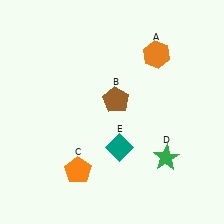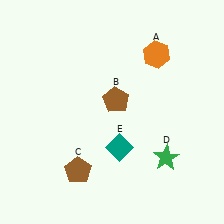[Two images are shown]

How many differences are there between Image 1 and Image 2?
There is 1 difference between the two images.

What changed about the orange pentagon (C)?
In Image 1, C is orange. In Image 2, it changed to brown.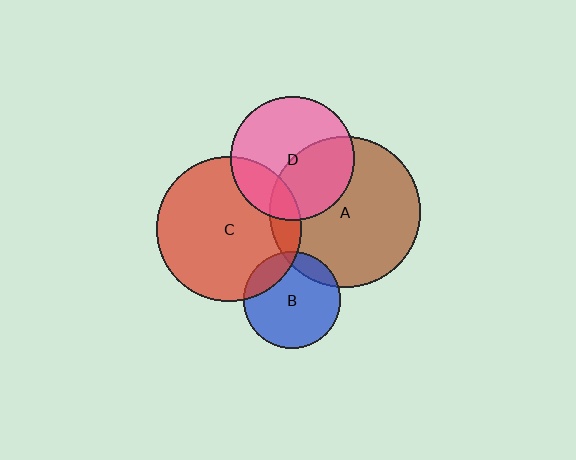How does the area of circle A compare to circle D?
Approximately 1.5 times.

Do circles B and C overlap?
Yes.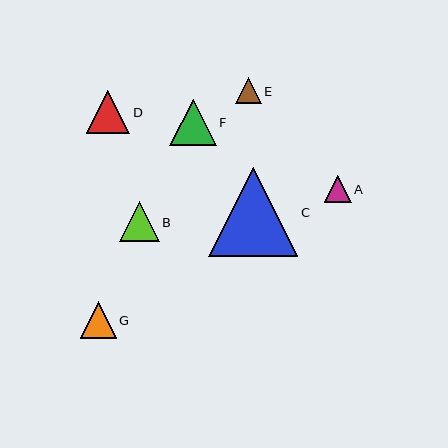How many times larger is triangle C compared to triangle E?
Triangle C is approximately 3.4 times the size of triangle E.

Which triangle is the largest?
Triangle C is the largest with a size of approximately 89 pixels.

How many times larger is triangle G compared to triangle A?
Triangle G is approximately 1.4 times the size of triangle A.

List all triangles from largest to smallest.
From largest to smallest: C, F, D, B, G, A, E.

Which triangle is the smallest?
Triangle E is the smallest with a size of approximately 26 pixels.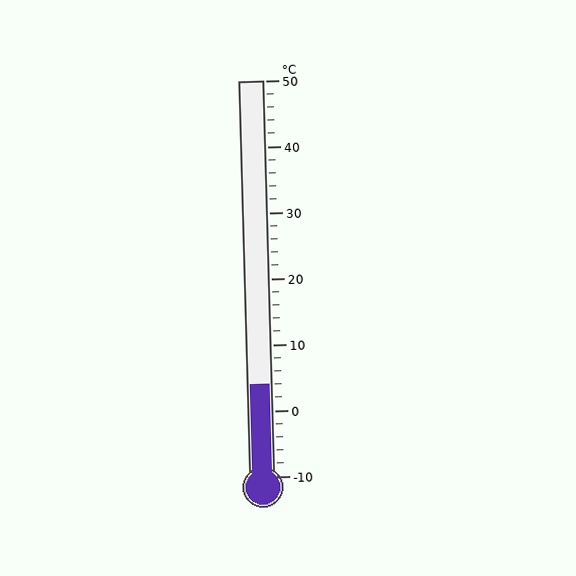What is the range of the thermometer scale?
The thermometer scale ranges from -10°C to 50°C.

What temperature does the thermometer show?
The thermometer shows approximately 4°C.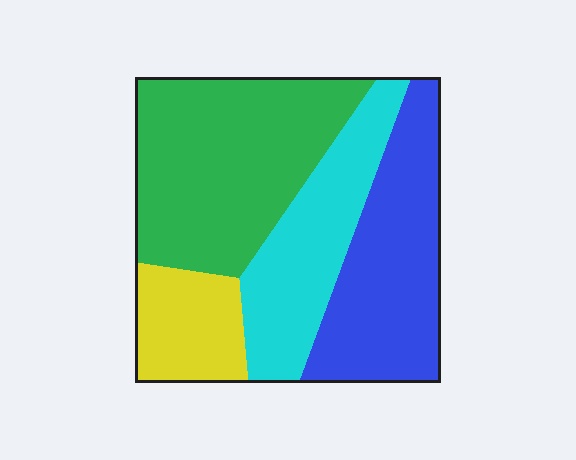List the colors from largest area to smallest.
From largest to smallest: green, blue, cyan, yellow.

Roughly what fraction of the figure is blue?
Blue takes up between a quarter and a half of the figure.